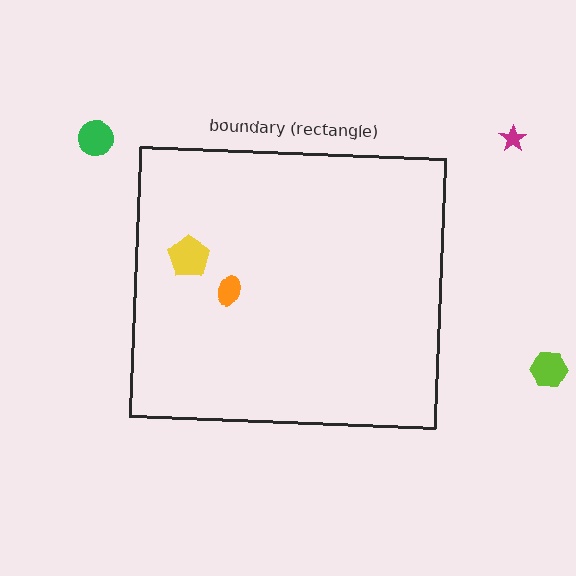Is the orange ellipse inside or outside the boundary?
Inside.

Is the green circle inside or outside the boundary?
Outside.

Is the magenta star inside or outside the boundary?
Outside.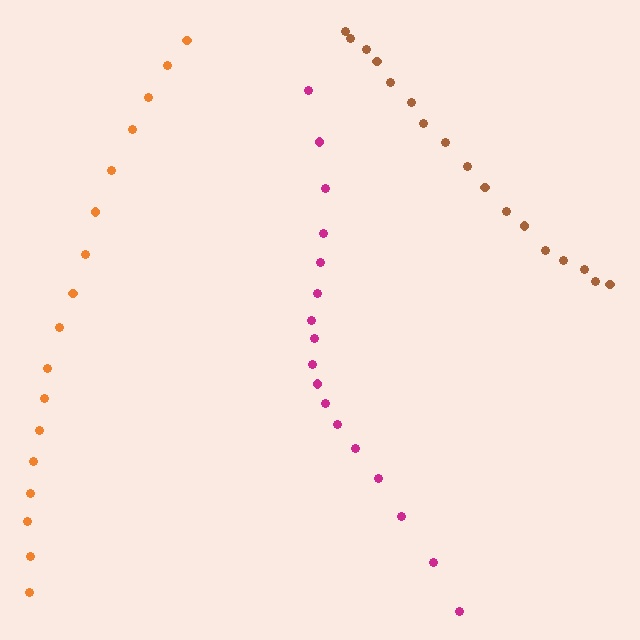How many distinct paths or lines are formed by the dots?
There are 3 distinct paths.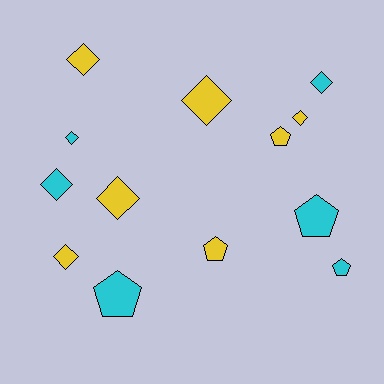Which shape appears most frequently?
Diamond, with 8 objects.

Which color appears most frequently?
Yellow, with 7 objects.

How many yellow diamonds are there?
There are 5 yellow diamonds.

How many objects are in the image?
There are 13 objects.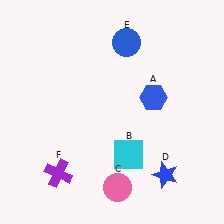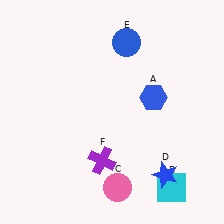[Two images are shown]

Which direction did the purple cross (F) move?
The purple cross (F) moved right.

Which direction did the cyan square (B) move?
The cyan square (B) moved right.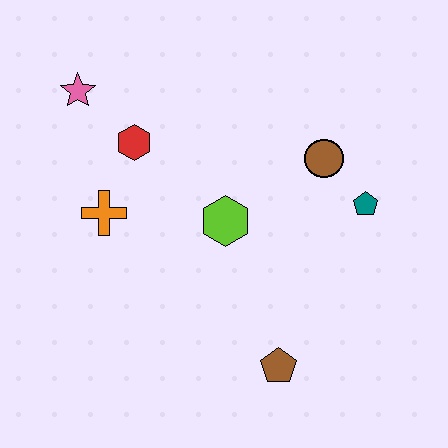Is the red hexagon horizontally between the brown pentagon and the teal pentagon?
No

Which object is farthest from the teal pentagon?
The pink star is farthest from the teal pentagon.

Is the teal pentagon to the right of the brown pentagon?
Yes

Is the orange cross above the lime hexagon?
Yes